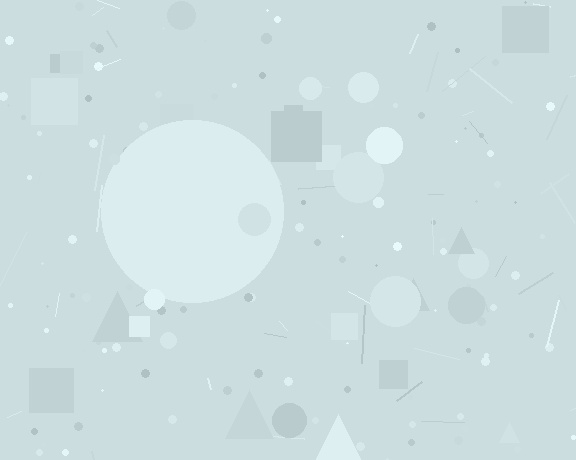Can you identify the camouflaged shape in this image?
The camouflaged shape is a circle.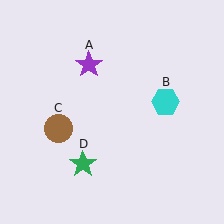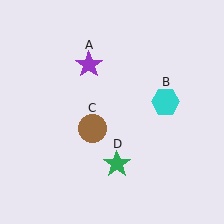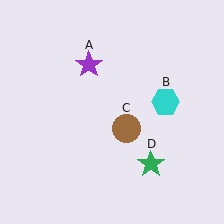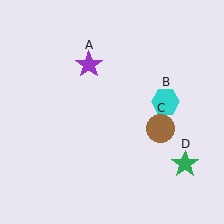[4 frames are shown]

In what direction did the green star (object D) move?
The green star (object D) moved right.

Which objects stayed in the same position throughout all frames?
Purple star (object A) and cyan hexagon (object B) remained stationary.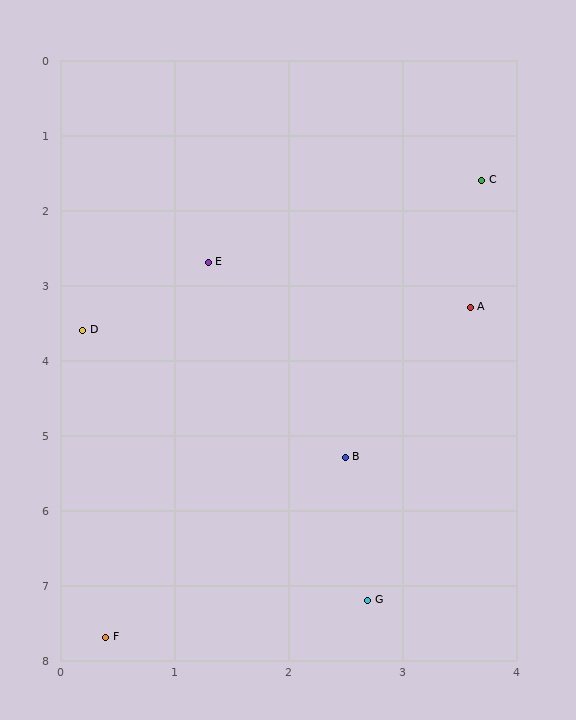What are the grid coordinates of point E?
Point E is at approximately (1.3, 2.7).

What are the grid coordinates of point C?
Point C is at approximately (3.7, 1.6).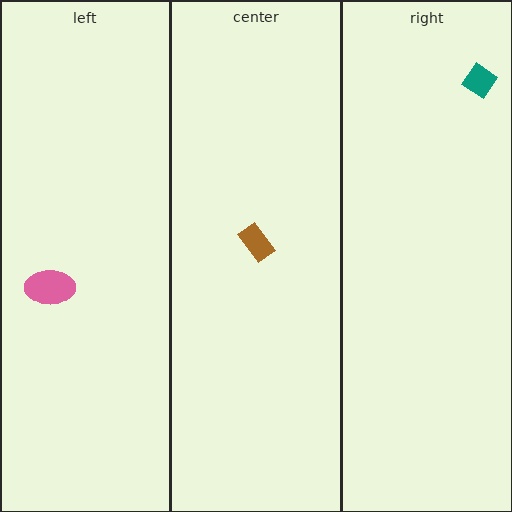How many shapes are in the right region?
1.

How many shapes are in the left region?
1.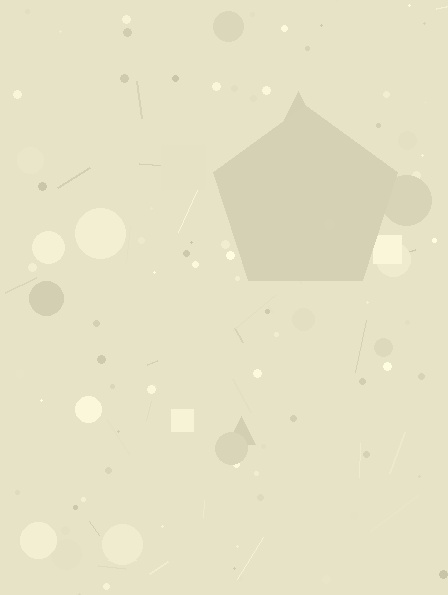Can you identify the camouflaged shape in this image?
The camouflaged shape is a pentagon.